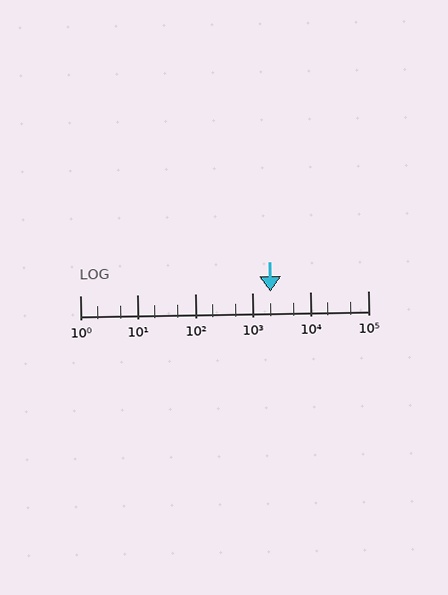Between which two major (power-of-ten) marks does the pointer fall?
The pointer is between 1000 and 10000.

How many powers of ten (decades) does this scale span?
The scale spans 5 decades, from 1 to 100000.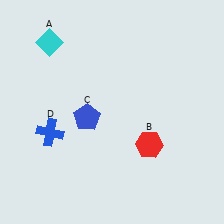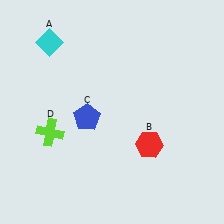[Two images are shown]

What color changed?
The cross (D) changed from blue in Image 1 to lime in Image 2.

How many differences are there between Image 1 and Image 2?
There is 1 difference between the two images.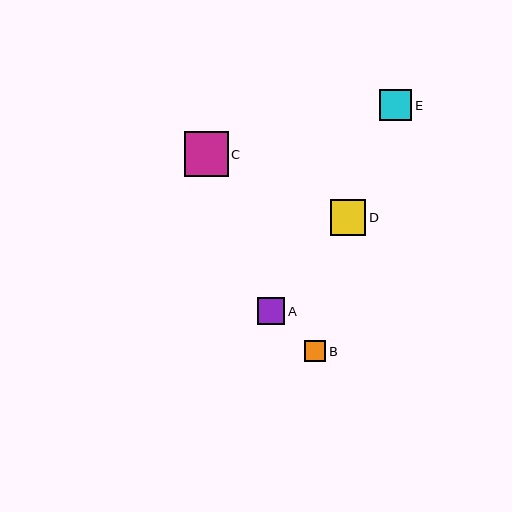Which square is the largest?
Square C is the largest with a size of approximately 44 pixels.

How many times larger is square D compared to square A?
Square D is approximately 1.3 times the size of square A.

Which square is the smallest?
Square B is the smallest with a size of approximately 21 pixels.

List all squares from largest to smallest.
From largest to smallest: C, D, E, A, B.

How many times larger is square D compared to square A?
Square D is approximately 1.3 times the size of square A.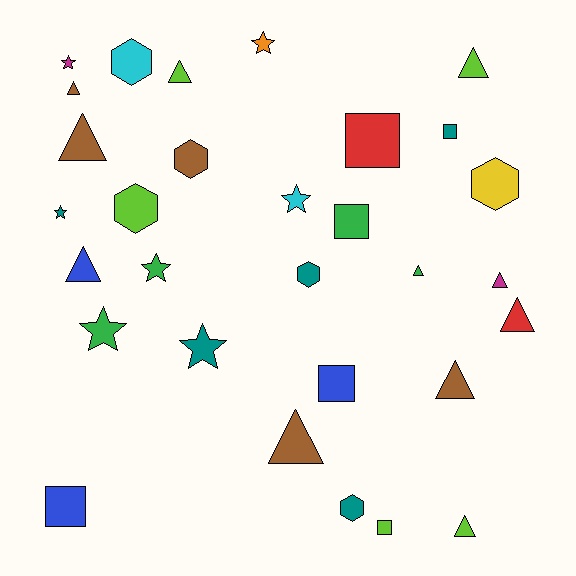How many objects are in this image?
There are 30 objects.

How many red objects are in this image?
There are 2 red objects.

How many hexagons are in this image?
There are 6 hexagons.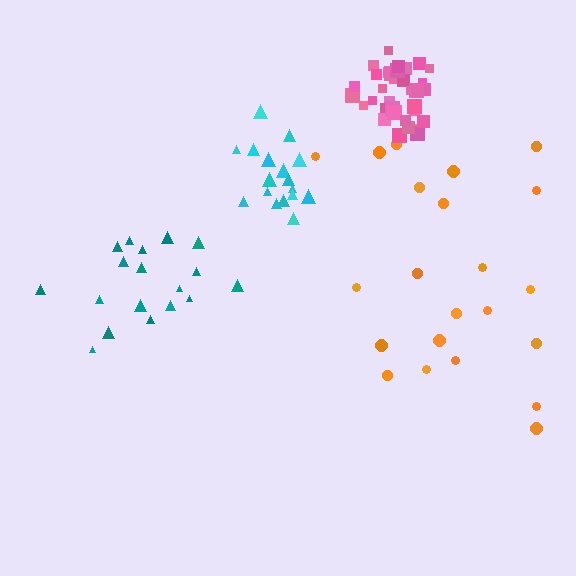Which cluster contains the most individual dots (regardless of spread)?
Pink (34).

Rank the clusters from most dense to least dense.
pink, cyan, teal, orange.